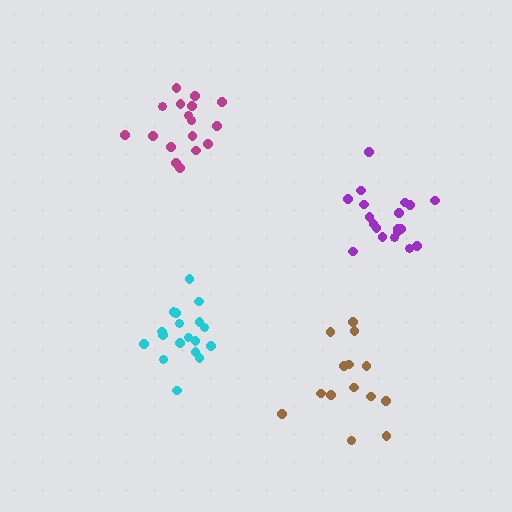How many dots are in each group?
Group 1: 18 dots, Group 2: 17 dots, Group 3: 14 dots, Group 4: 19 dots (68 total).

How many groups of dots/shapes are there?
There are 4 groups.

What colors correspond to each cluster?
The clusters are colored: cyan, magenta, brown, purple.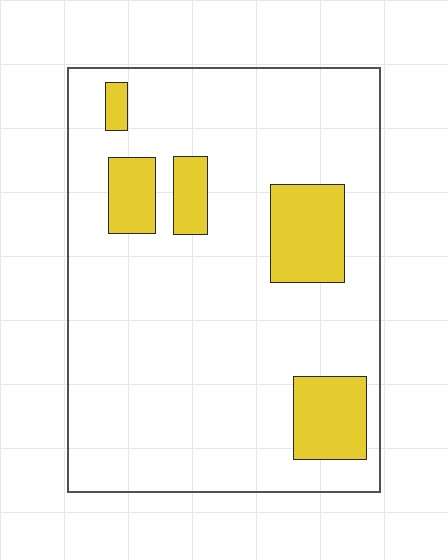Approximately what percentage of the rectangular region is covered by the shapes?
Approximately 15%.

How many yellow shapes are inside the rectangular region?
5.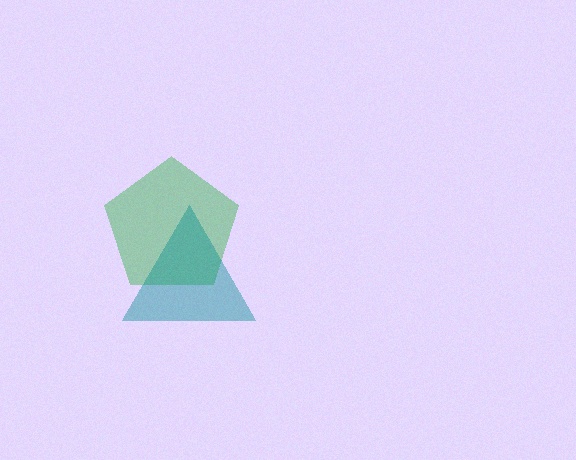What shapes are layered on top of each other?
The layered shapes are: a green pentagon, a teal triangle.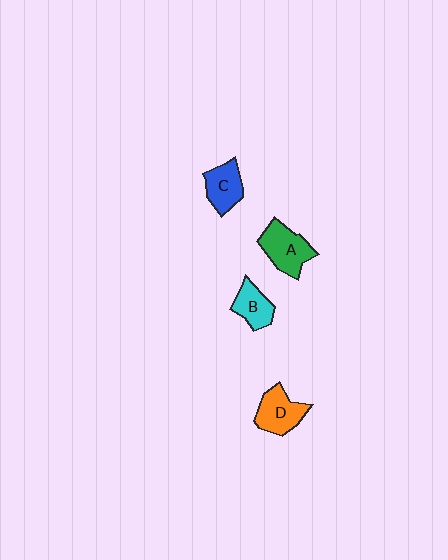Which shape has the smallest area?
Shape B (cyan).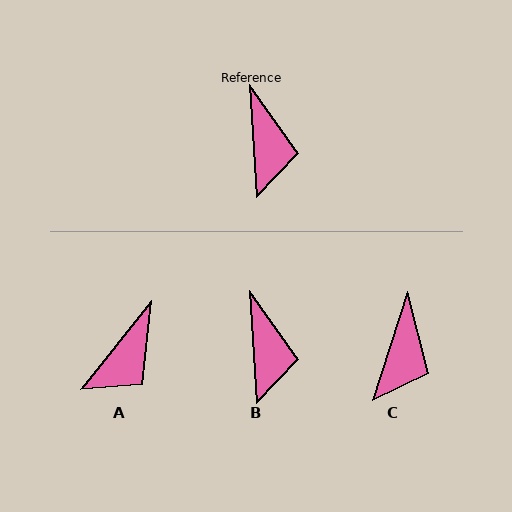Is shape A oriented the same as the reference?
No, it is off by about 42 degrees.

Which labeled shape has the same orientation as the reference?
B.